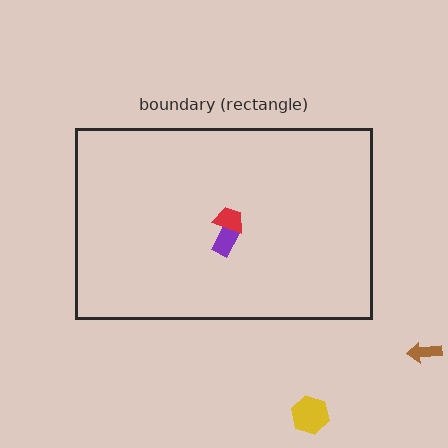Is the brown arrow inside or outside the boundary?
Outside.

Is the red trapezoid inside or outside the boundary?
Inside.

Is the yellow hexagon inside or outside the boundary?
Outside.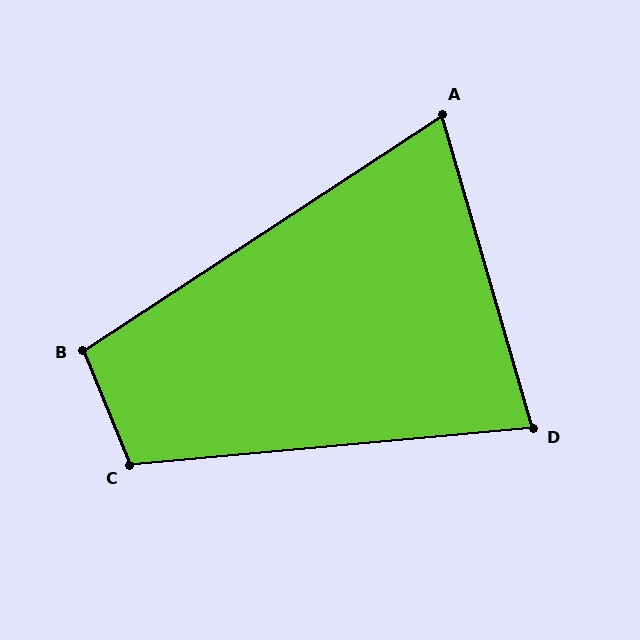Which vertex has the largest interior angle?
C, at approximately 107 degrees.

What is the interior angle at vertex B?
Approximately 101 degrees (obtuse).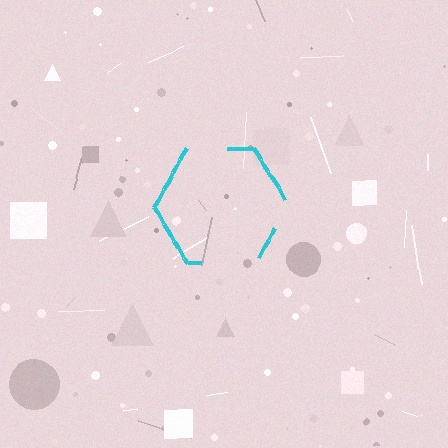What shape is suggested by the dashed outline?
The dashed outline suggests a hexagon.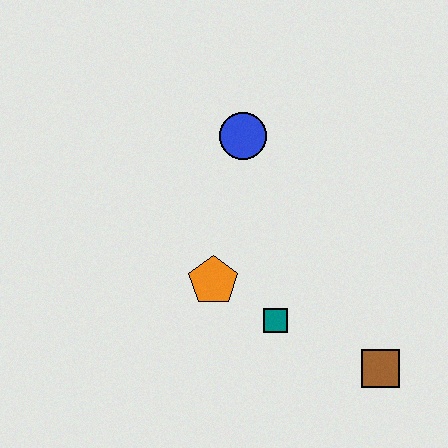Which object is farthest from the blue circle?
The brown square is farthest from the blue circle.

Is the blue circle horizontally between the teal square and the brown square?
No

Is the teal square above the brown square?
Yes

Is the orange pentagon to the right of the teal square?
No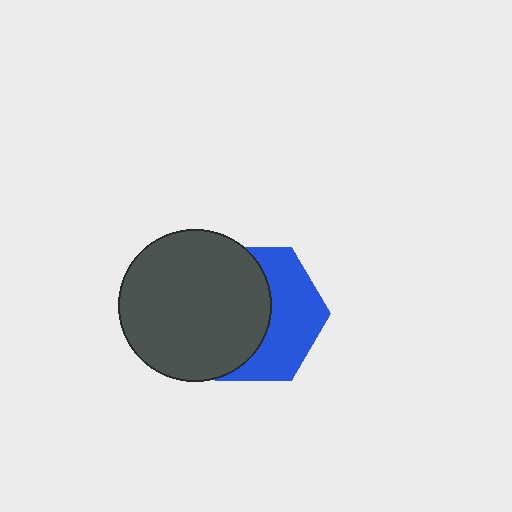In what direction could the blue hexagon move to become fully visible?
The blue hexagon could move right. That would shift it out from behind the dark gray circle entirely.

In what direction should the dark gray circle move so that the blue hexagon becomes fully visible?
The dark gray circle should move left. That is the shortest direction to clear the overlap and leave the blue hexagon fully visible.